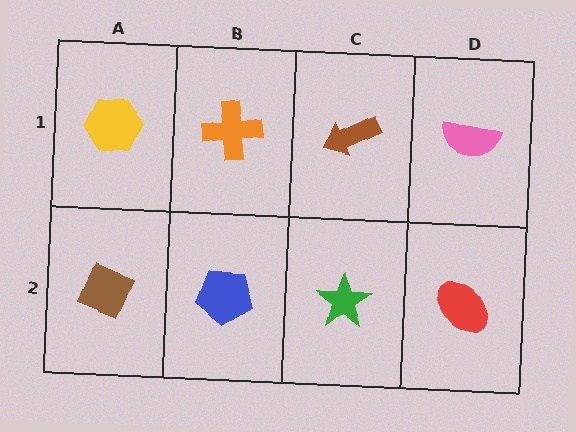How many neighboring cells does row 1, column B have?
3.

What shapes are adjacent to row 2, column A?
A yellow hexagon (row 1, column A), a blue pentagon (row 2, column B).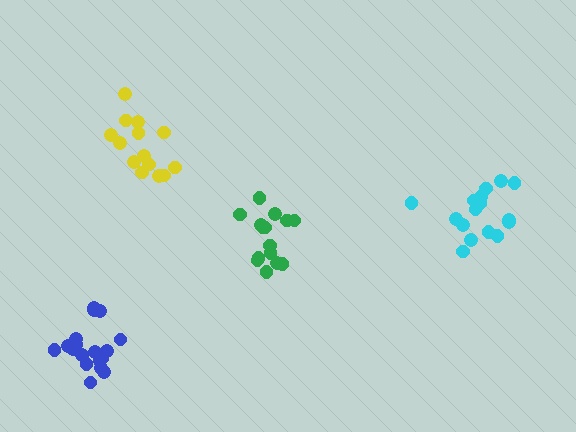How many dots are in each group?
Group 1: 14 dots, Group 2: 15 dots, Group 3: 16 dots, Group 4: 19 dots (64 total).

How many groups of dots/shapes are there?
There are 4 groups.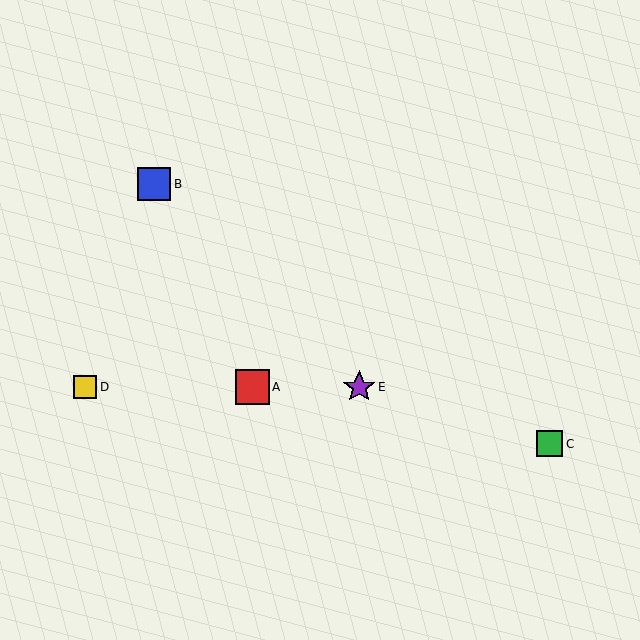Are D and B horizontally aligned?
No, D is at y≈387 and B is at y≈184.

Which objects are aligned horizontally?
Objects A, D, E are aligned horizontally.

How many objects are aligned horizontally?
3 objects (A, D, E) are aligned horizontally.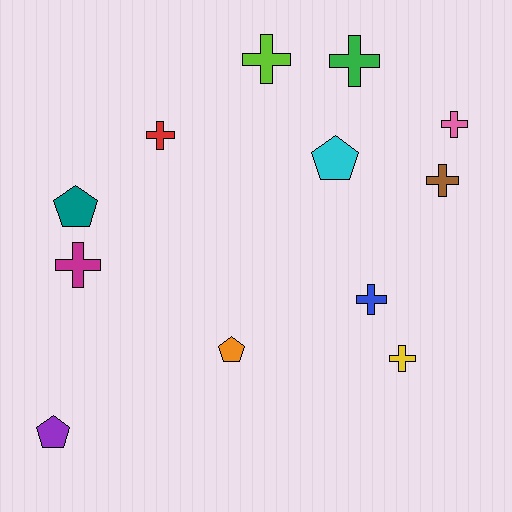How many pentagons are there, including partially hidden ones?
There are 4 pentagons.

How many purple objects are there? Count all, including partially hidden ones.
There is 1 purple object.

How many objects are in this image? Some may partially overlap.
There are 12 objects.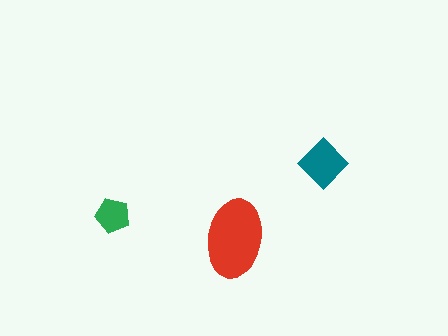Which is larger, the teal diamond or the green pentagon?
The teal diamond.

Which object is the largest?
The red ellipse.